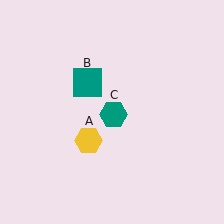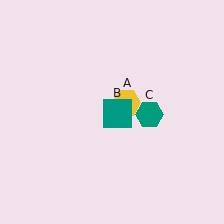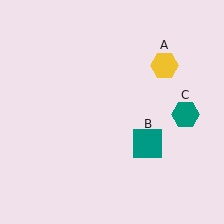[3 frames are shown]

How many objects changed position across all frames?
3 objects changed position: yellow hexagon (object A), teal square (object B), teal hexagon (object C).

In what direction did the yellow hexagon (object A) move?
The yellow hexagon (object A) moved up and to the right.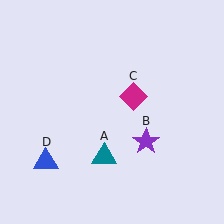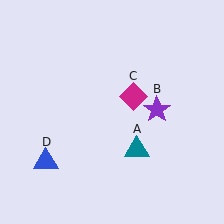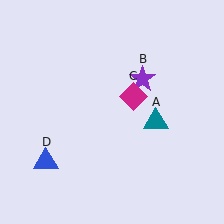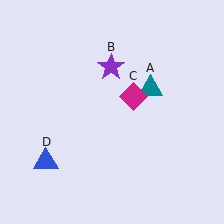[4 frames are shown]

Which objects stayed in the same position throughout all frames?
Magenta diamond (object C) and blue triangle (object D) remained stationary.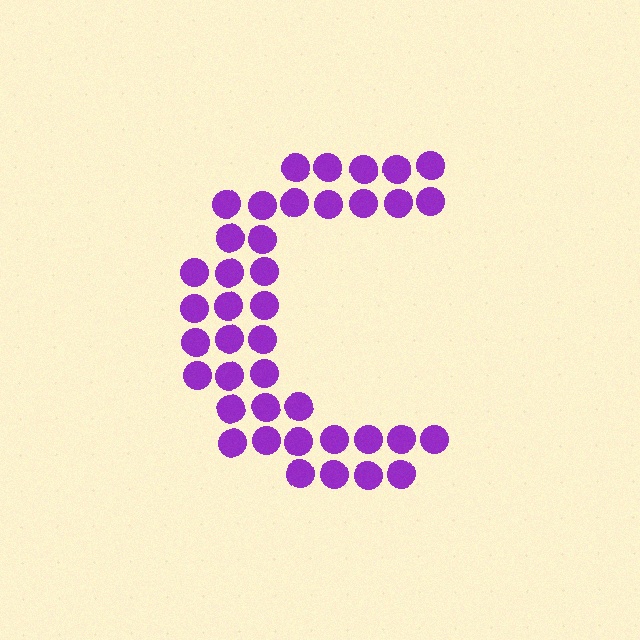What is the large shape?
The large shape is the letter C.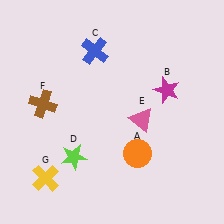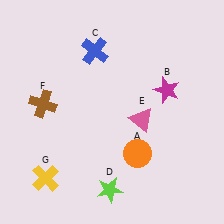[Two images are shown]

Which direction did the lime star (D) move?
The lime star (D) moved right.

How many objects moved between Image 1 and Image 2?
1 object moved between the two images.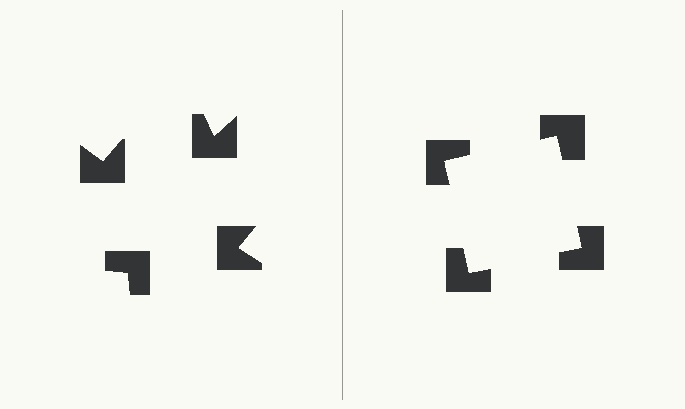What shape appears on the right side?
An illusory square.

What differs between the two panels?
The notched squares are positioned identically on both sides; only the wedge orientations differ. On the right they align to a square; on the left they are misaligned.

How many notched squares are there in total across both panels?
8 — 4 on each side.